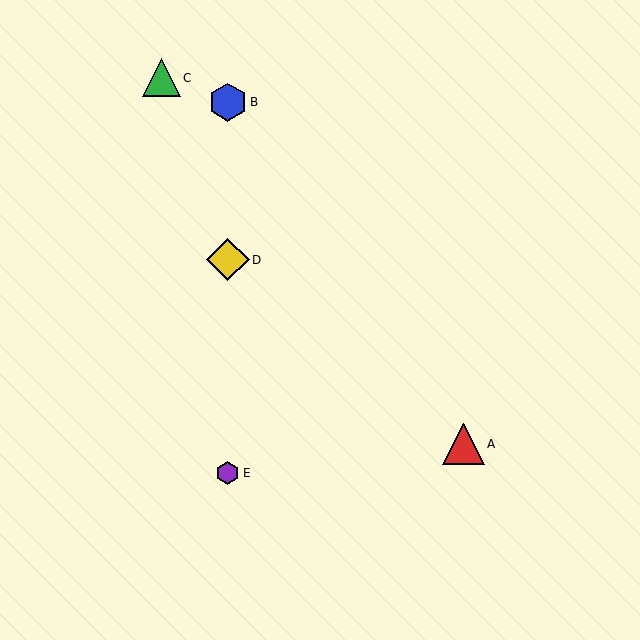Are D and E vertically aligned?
Yes, both are at x≈228.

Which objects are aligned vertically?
Objects B, D, E are aligned vertically.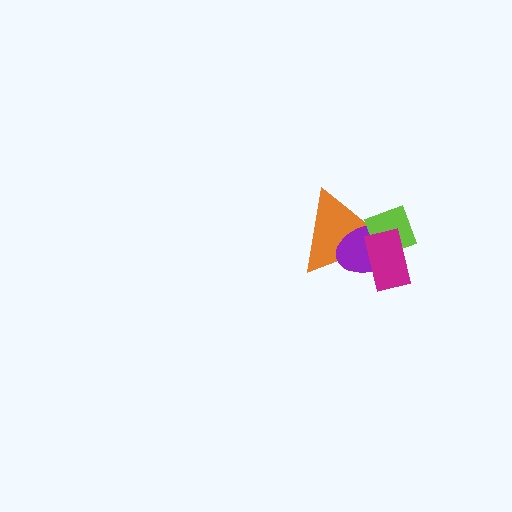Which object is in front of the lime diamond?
The magenta rectangle is in front of the lime diamond.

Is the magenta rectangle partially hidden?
No, no other shape covers it.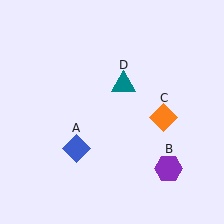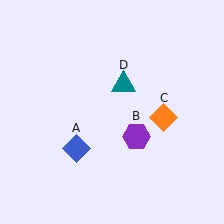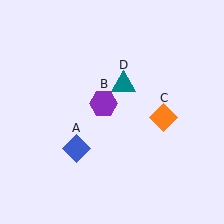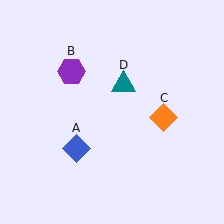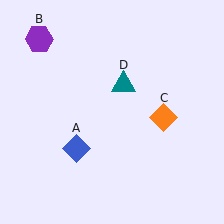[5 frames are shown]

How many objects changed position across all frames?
1 object changed position: purple hexagon (object B).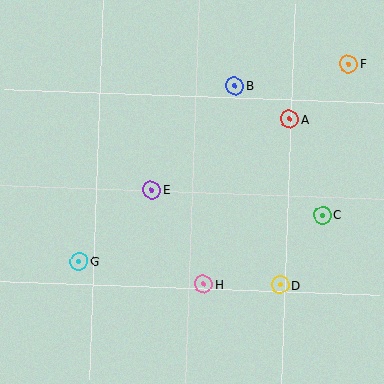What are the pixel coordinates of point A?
Point A is at (289, 119).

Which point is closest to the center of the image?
Point E at (152, 190) is closest to the center.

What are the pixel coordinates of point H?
Point H is at (204, 284).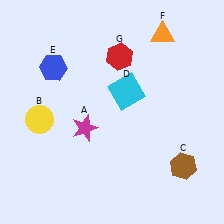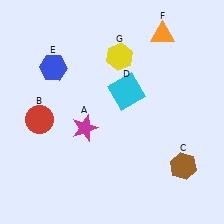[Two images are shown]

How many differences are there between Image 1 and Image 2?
There are 2 differences between the two images.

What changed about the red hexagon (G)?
In Image 1, G is red. In Image 2, it changed to yellow.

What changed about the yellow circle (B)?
In Image 1, B is yellow. In Image 2, it changed to red.